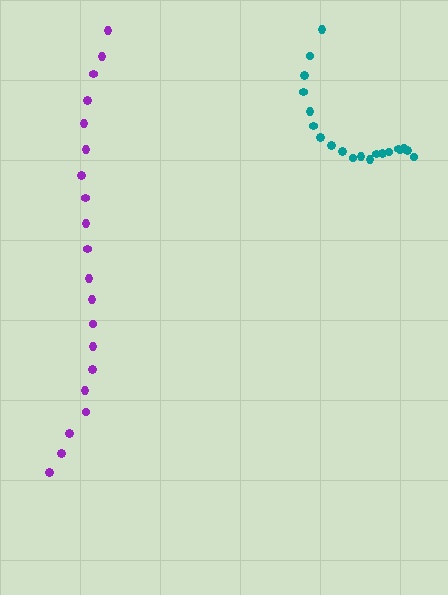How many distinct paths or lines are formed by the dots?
There are 2 distinct paths.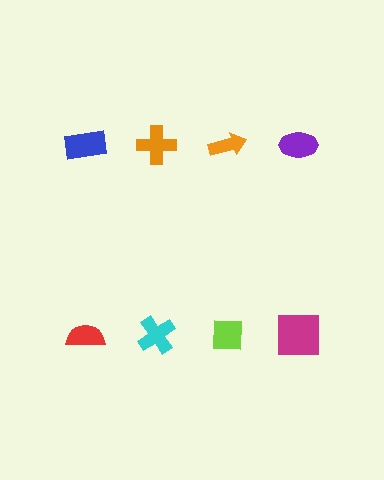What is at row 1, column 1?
A blue rectangle.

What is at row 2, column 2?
A cyan cross.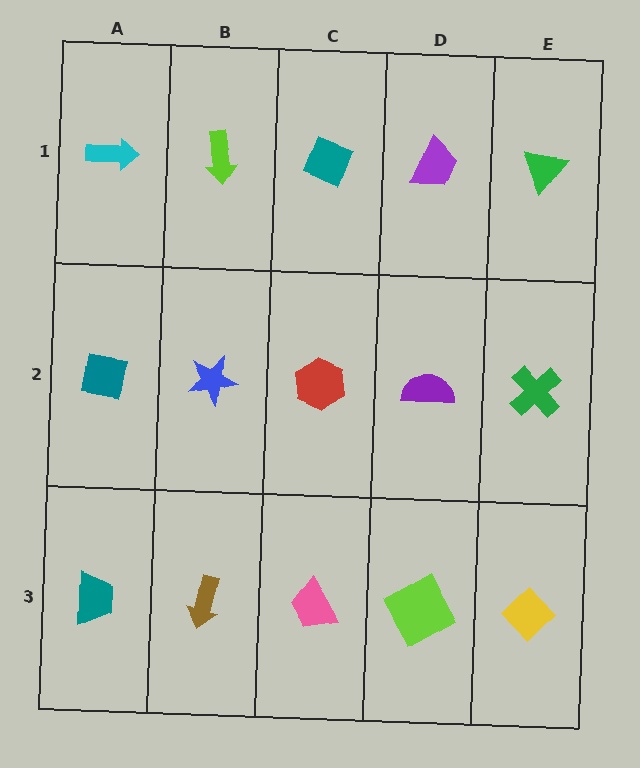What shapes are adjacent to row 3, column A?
A teal square (row 2, column A), a brown arrow (row 3, column B).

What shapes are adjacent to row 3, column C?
A red hexagon (row 2, column C), a brown arrow (row 3, column B), a lime square (row 3, column D).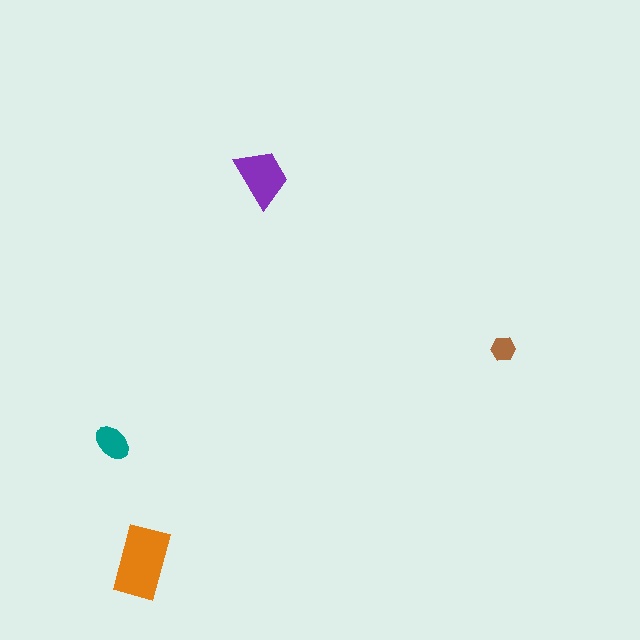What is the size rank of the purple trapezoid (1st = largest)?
2nd.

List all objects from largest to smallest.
The orange rectangle, the purple trapezoid, the teal ellipse, the brown hexagon.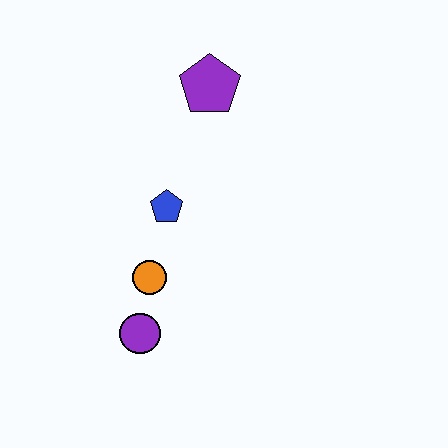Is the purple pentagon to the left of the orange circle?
No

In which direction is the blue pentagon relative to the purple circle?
The blue pentagon is above the purple circle.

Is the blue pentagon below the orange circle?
No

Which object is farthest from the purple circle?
The purple pentagon is farthest from the purple circle.